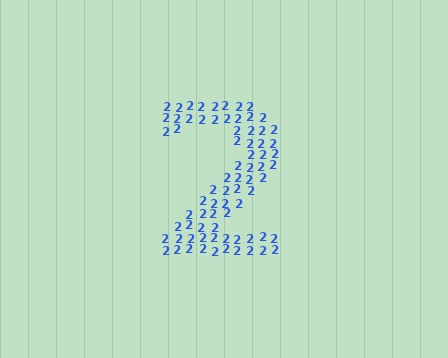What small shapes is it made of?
It is made of small digit 2's.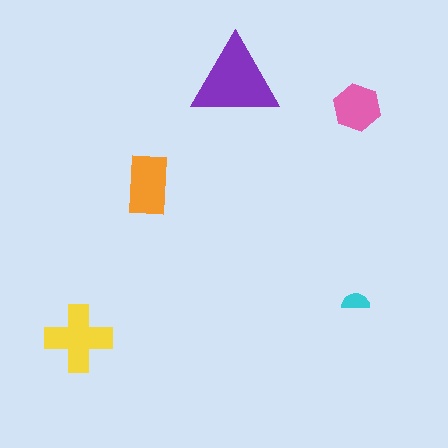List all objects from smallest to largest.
The cyan semicircle, the pink hexagon, the orange rectangle, the yellow cross, the purple triangle.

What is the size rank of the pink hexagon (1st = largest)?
4th.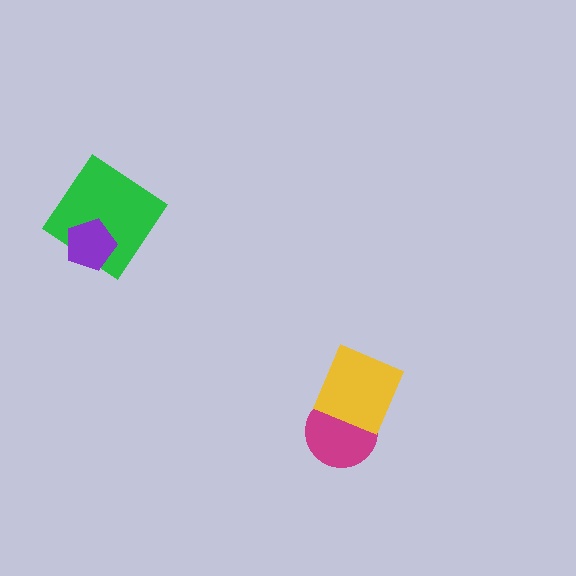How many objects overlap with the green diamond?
1 object overlaps with the green diamond.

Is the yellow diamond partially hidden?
No, no other shape covers it.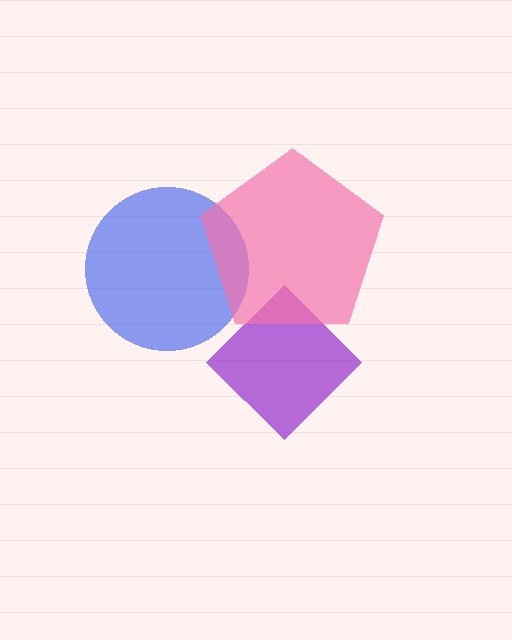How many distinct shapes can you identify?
There are 3 distinct shapes: a purple diamond, a blue circle, a pink pentagon.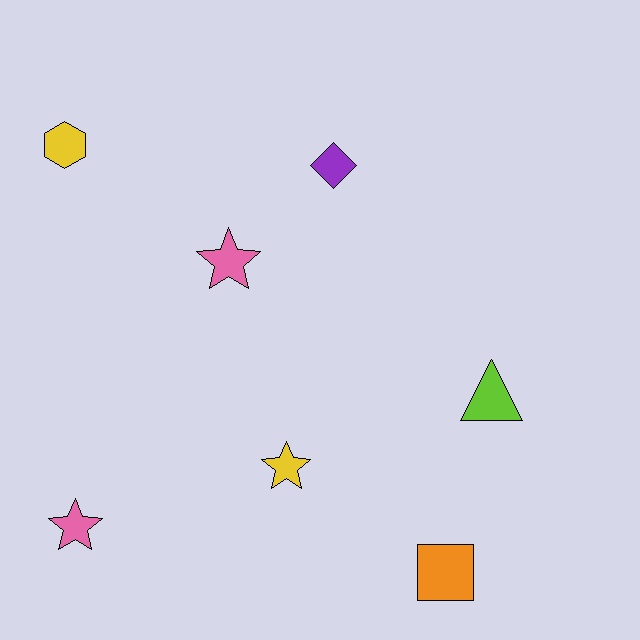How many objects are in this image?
There are 7 objects.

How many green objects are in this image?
There are no green objects.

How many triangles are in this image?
There is 1 triangle.